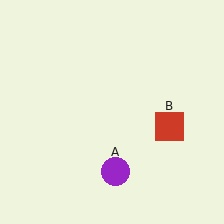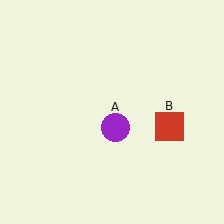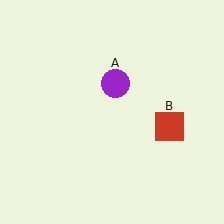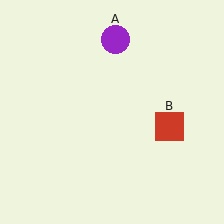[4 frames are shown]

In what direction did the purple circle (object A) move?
The purple circle (object A) moved up.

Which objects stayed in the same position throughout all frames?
Red square (object B) remained stationary.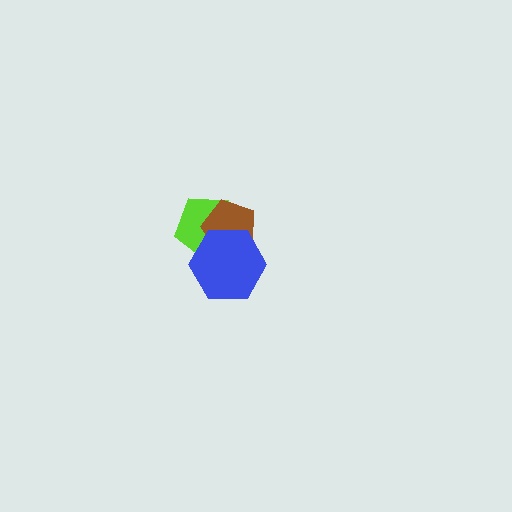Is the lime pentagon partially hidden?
Yes, it is partially covered by another shape.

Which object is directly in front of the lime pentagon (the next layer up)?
The brown pentagon is directly in front of the lime pentagon.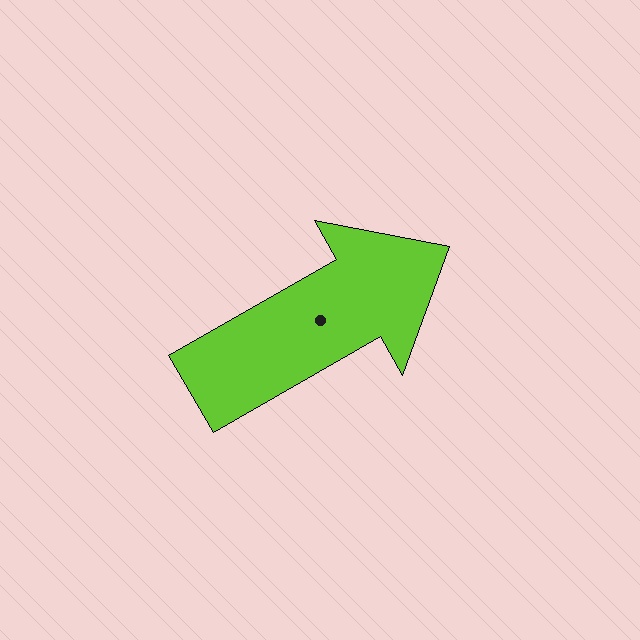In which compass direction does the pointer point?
Northeast.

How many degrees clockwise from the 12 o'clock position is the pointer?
Approximately 60 degrees.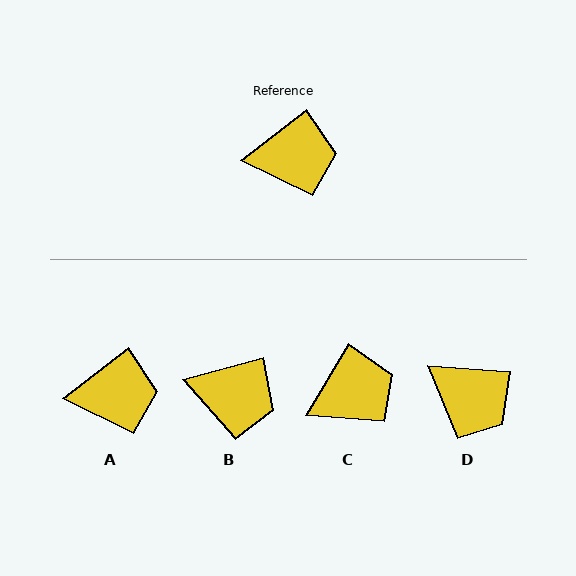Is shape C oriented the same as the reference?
No, it is off by about 21 degrees.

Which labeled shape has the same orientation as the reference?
A.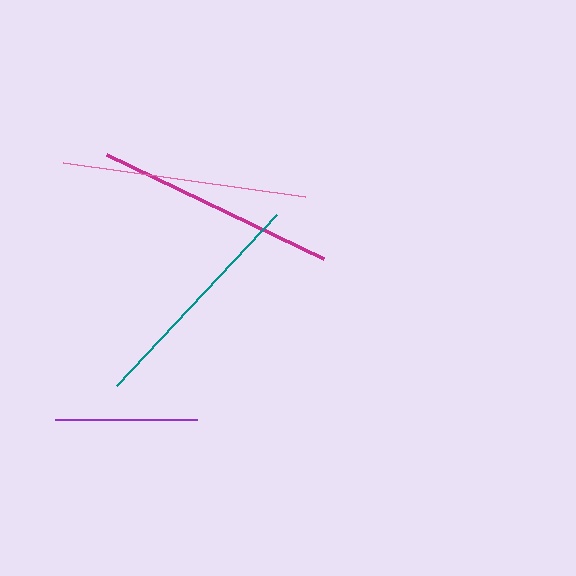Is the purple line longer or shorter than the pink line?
The pink line is longer than the purple line.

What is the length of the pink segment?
The pink segment is approximately 244 pixels long.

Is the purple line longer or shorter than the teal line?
The teal line is longer than the purple line.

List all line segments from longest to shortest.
From longest to shortest: pink, magenta, teal, purple.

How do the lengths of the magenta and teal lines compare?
The magenta and teal lines are approximately the same length.